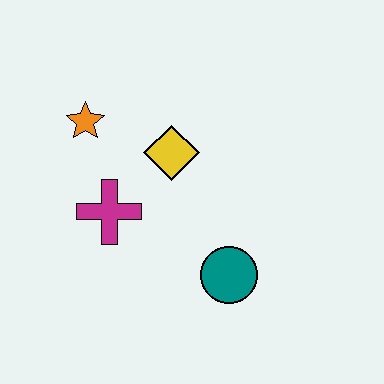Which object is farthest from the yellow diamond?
The teal circle is farthest from the yellow diamond.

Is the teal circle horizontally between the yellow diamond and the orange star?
No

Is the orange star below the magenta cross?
No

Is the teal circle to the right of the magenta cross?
Yes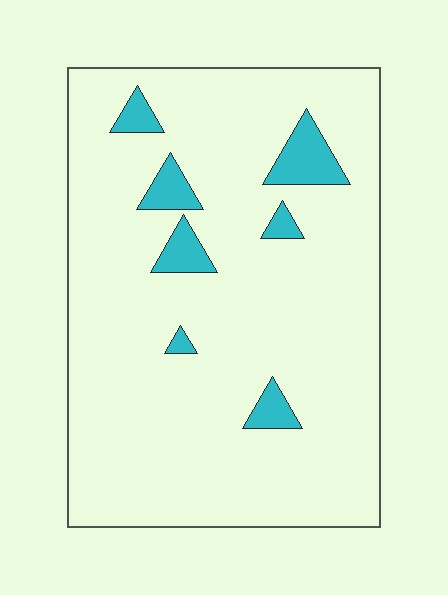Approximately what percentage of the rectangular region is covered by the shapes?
Approximately 10%.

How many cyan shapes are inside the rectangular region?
7.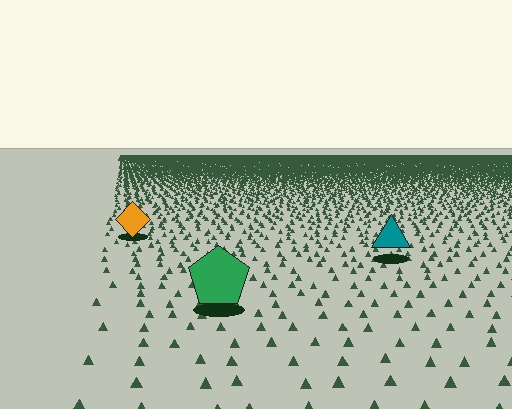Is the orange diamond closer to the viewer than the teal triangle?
No. The teal triangle is closer — you can tell from the texture gradient: the ground texture is coarser near it.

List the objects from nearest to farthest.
From nearest to farthest: the green pentagon, the teal triangle, the orange diamond.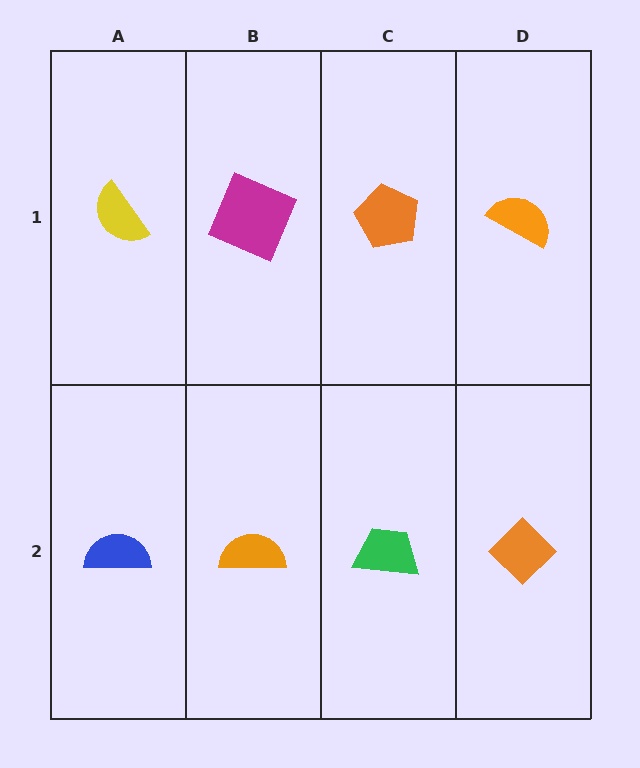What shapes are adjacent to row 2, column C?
An orange pentagon (row 1, column C), an orange semicircle (row 2, column B), an orange diamond (row 2, column D).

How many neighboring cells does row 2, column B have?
3.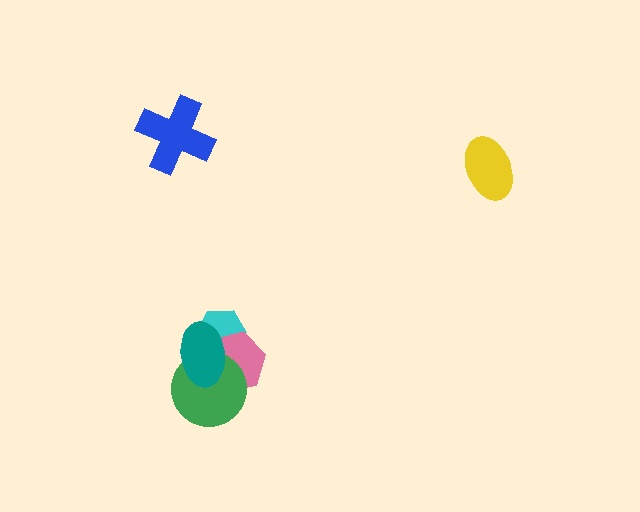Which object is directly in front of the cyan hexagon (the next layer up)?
The pink hexagon is directly in front of the cyan hexagon.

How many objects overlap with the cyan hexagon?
2 objects overlap with the cyan hexagon.